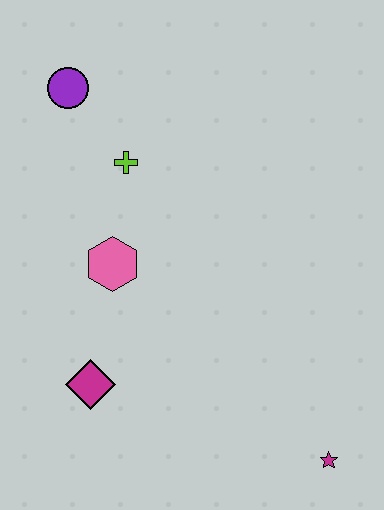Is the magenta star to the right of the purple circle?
Yes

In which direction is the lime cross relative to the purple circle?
The lime cross is below the purple circle.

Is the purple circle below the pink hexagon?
No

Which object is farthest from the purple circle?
The magenta star is farthest from the purple circle.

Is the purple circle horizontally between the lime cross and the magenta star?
No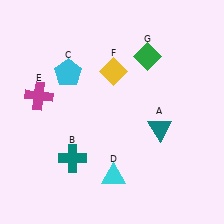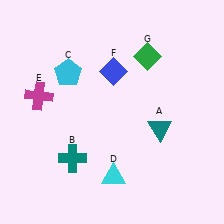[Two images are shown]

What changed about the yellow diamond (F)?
In Image 1, F is yellow. In Image 2, it changed to blue.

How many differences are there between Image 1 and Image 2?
There is 1 difference between the two images.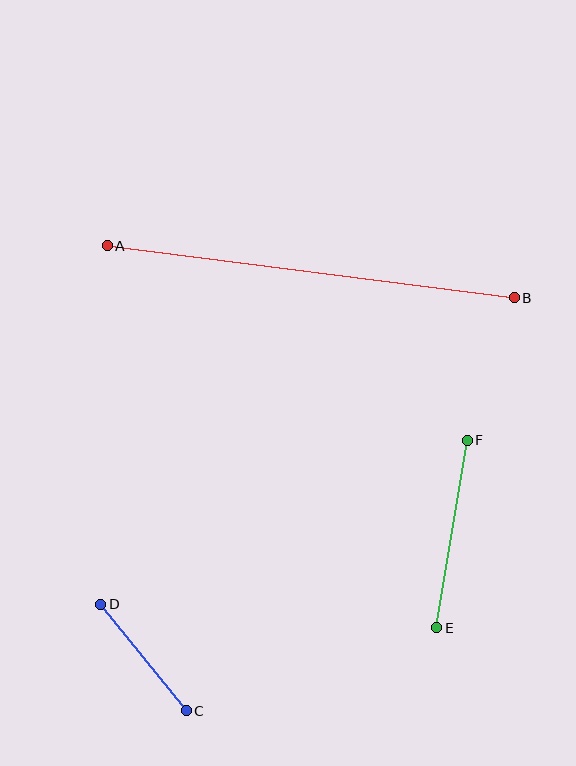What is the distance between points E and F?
The distance is approximately 190 pixels.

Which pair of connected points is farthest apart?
Points A and B are farthest apart.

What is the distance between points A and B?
The distance is approximately 411 pixels.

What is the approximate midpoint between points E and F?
The midpoint is at approximately (452, 534) pixels.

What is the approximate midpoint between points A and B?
The midpoint is at approximately (311, 272) pixels.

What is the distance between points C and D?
The distance is approximately 137 pixels.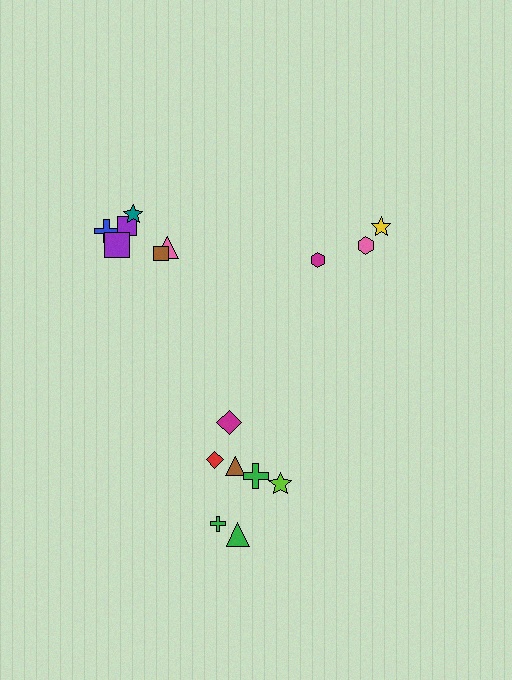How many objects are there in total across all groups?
There are 16 objects.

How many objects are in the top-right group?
There are 3 objects.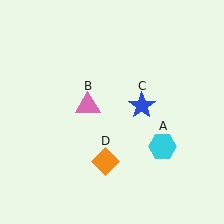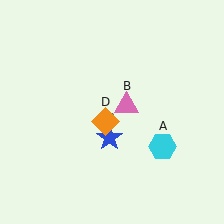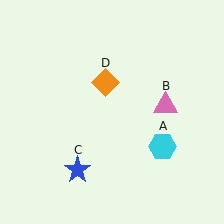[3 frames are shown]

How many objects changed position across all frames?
3 objects changed position: pink triangle (object B), blue star (object C), orange diamond (object D).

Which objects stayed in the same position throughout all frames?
Cyan hexagon (object A) remained stationary.